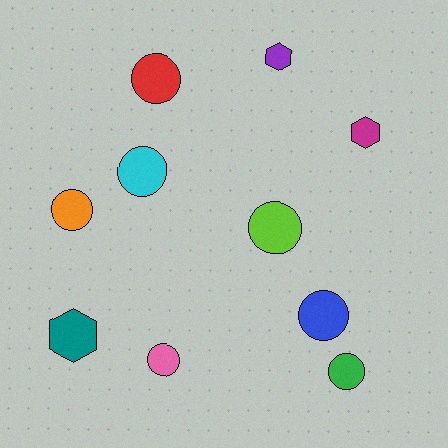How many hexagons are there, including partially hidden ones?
There are 3 hexagons.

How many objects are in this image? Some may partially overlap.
There are 10 objects.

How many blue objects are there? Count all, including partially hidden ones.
There is 1 blue object.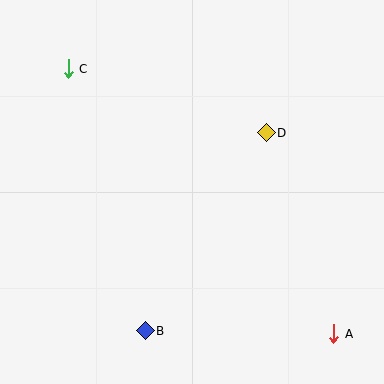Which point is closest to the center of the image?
Point D at (266, 133) is closest to the center.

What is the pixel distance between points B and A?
The distance between B and A is 189 pixels.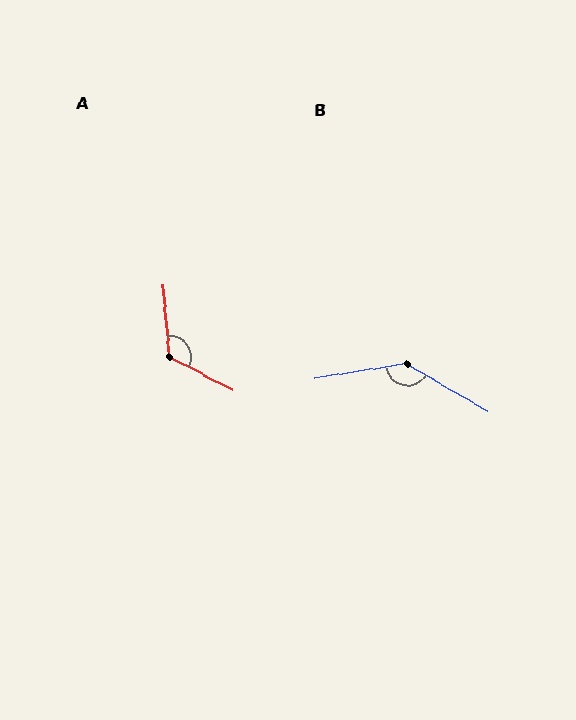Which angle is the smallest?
A, at approximately 123 degrees.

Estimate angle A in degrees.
Approximately 123 degrees.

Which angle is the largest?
B, at approximately 140 degrees.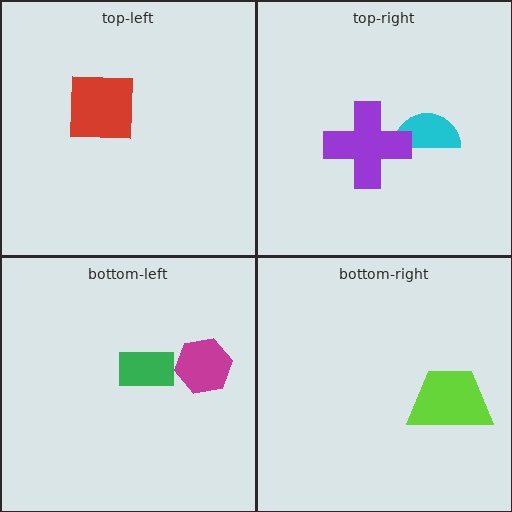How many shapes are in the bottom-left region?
2.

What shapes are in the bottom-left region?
The magenta hexagon, the green rectangle.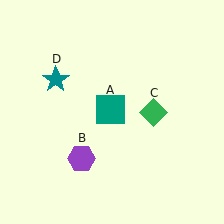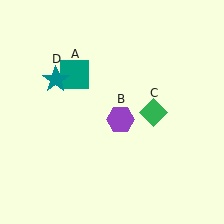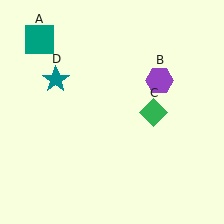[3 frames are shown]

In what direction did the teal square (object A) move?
The teal square (object A) moved up and to the left.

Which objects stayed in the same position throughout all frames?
Green diamond (object C) and teal star (object D) remained stationary.